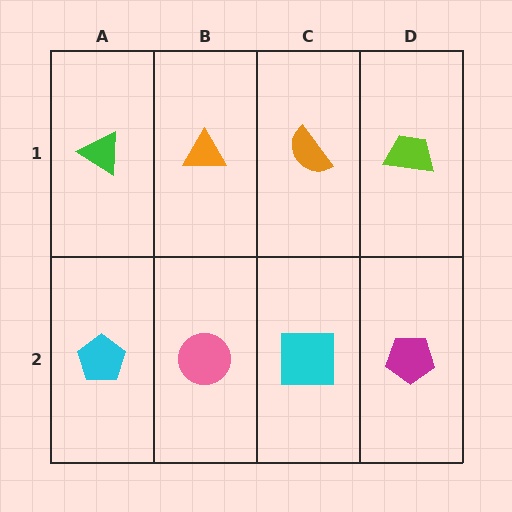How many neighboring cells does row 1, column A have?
2.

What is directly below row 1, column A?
A cyan pentagon.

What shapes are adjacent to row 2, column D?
A lime trapezoid (row 1, column D), a cyan square (row 2, column C).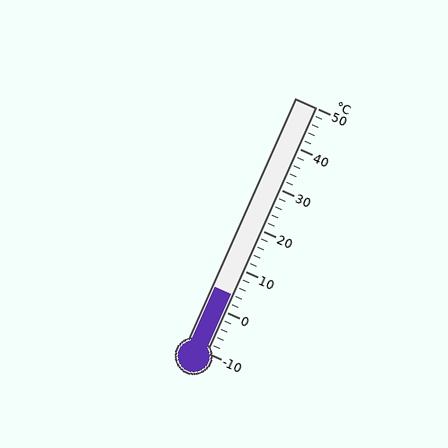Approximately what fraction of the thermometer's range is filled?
The thermometer is filled to approximately 25% of its range.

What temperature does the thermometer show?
The thermometer shows approximately 4°C.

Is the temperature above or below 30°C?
The temperature is below 30°C.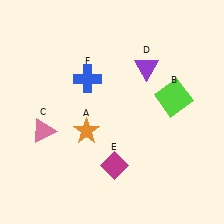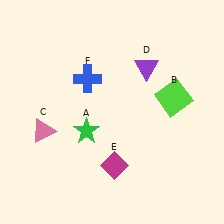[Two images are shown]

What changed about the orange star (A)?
In Image 1, A is orange. In Image 2, it changed to green.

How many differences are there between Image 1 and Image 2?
There is 1 difference between the two images.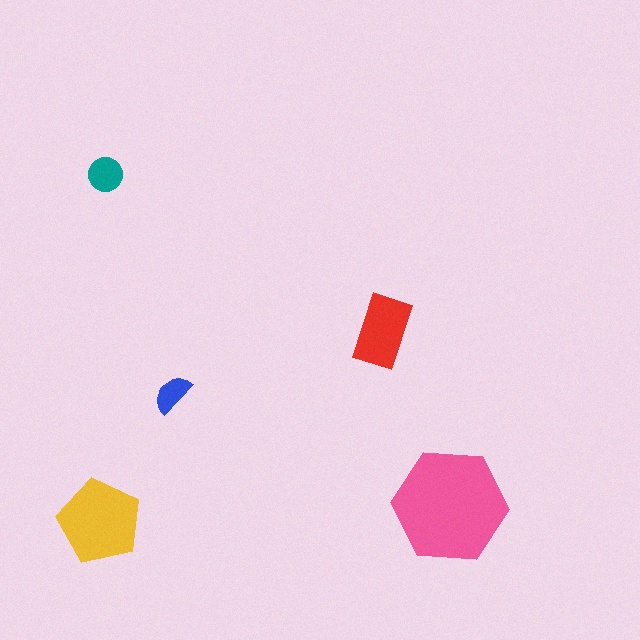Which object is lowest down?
The yellow pentagon is bottommost.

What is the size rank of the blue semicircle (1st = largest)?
5th.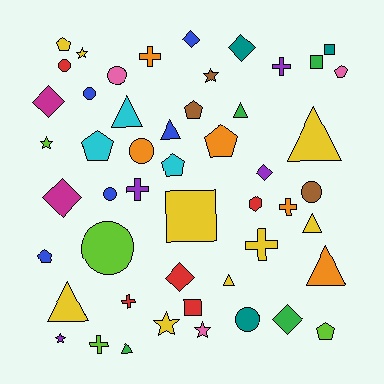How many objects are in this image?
There are 50 objects.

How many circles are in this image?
There are 8 circles.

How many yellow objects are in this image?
There are 9 yellow objects.